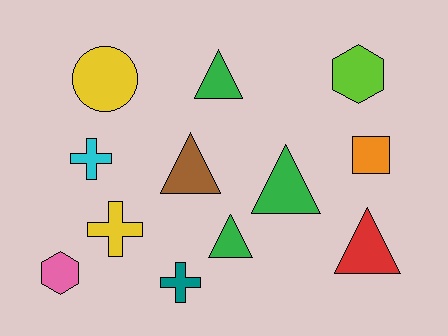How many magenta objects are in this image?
There are no magenta objects.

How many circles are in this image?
There is 1 circle.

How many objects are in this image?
There are 12 objects.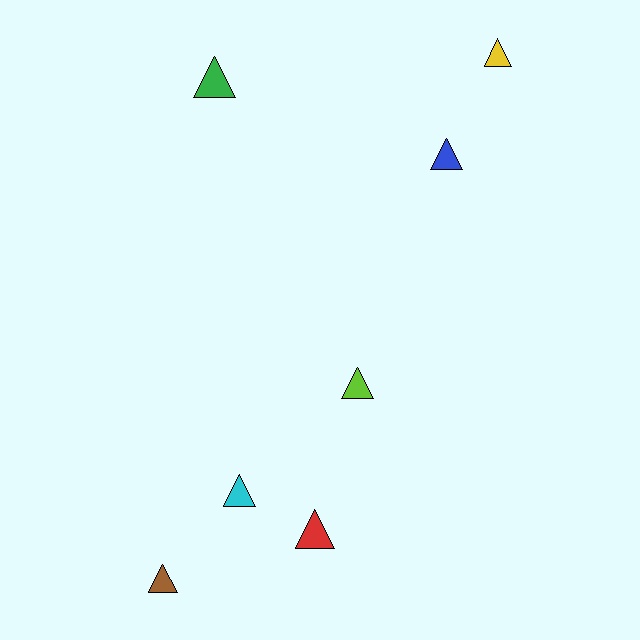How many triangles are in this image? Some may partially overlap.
There are 7 triangles.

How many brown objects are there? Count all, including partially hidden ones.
There is 1 brown object.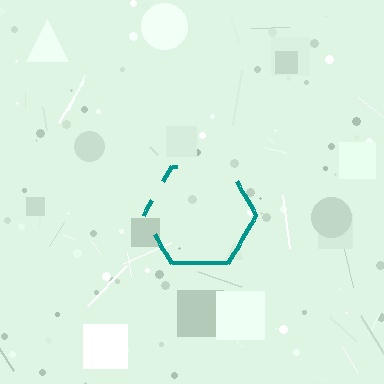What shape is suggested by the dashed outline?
The dashed outline suggests a hexagon.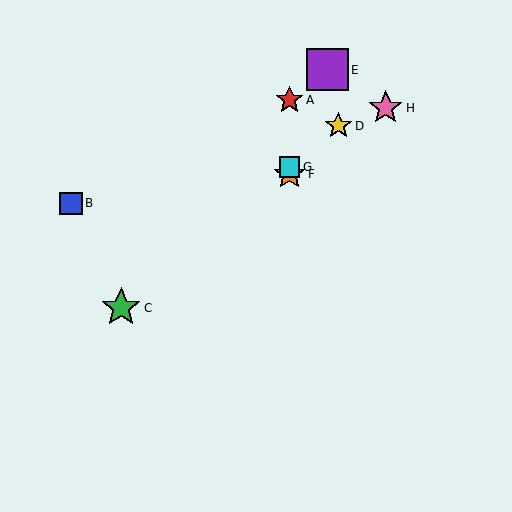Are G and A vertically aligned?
Yes, both are at x≈290.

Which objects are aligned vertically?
Objects A, F, G are aligned vertically.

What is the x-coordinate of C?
Object C is at x≈121.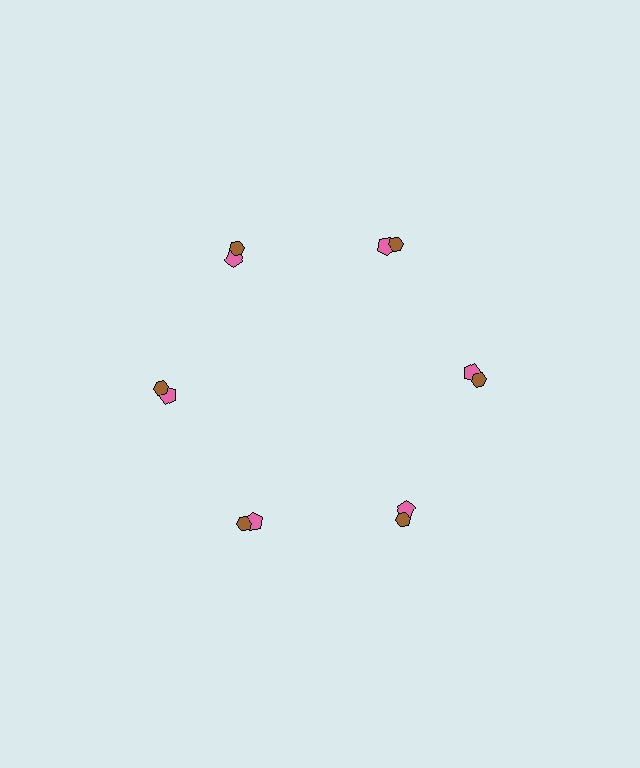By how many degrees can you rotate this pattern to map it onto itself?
The pattern maps onto itself every 60 degrees of rotation.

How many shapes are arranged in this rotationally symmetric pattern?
There are 12 shapes, arranged in 6 groups of 2.